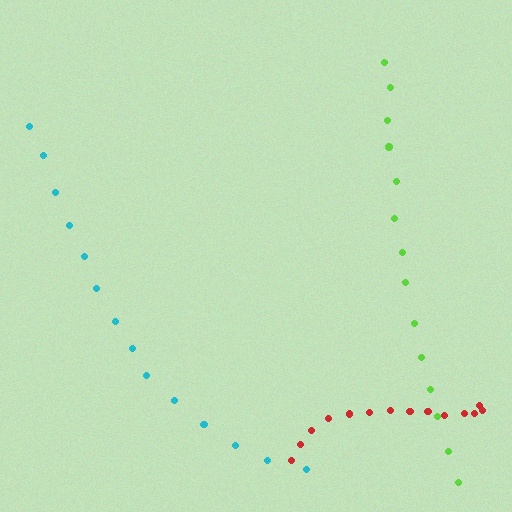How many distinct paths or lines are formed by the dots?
There are 3 distinct paths.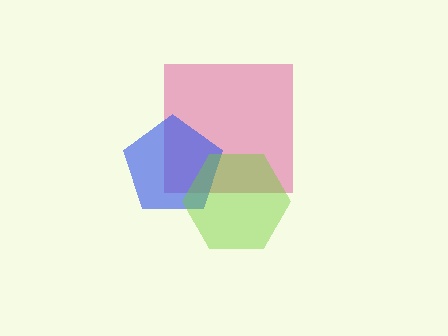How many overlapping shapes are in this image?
There are 3 overlapping shapes in the image.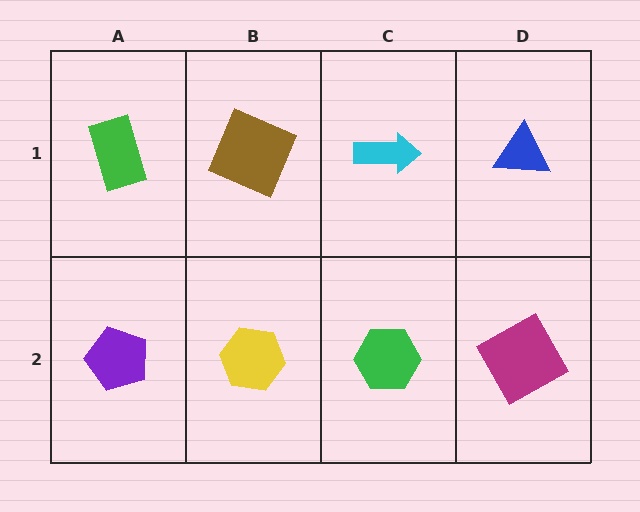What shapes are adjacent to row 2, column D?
A blue triangle (row 1, column D), a green hexagon (row 2, column C).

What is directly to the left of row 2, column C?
A yellow hexagon.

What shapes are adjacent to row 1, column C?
A green hexagon (row 2, column C), a brown square (row 1, column B), a blue triangle (row 1, column D).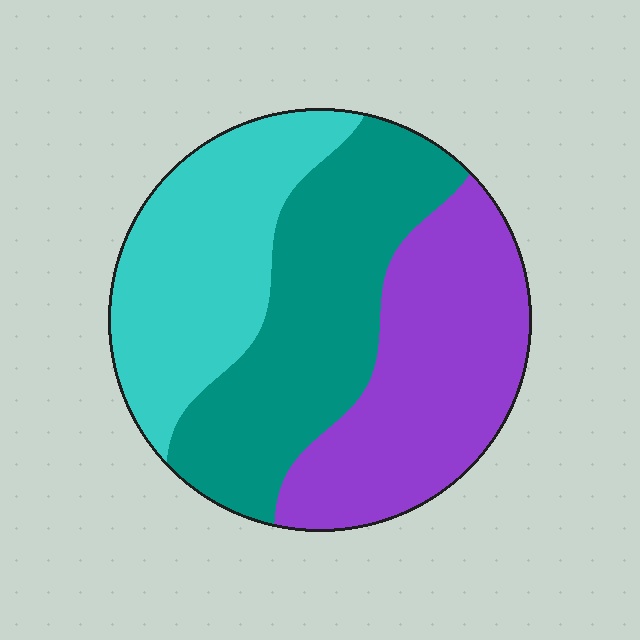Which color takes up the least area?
Cyan, at roughly 30%.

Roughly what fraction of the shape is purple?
Purple takes up between a quarter and a half of the shape.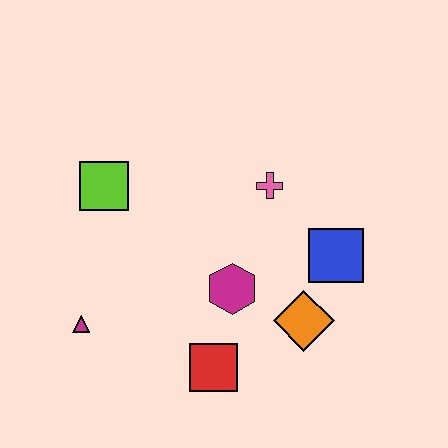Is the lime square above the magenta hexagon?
Yes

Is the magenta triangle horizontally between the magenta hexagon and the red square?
No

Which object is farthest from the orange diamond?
The lime square is farthest from the orange diamond.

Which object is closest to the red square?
The magenta hexagon is closest to the red square.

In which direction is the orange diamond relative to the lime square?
The orange diamond is to the right of the lime square.